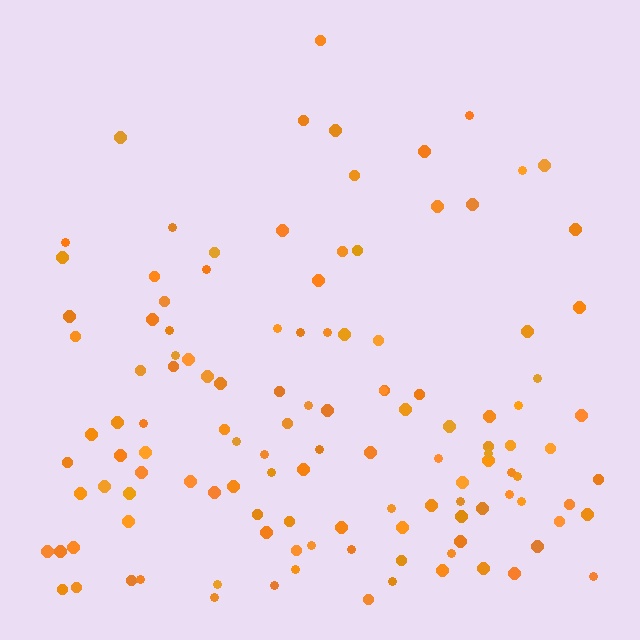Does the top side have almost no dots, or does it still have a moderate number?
Still a moderate number, just noticeably fewer than the bottom.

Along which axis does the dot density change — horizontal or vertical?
Vertical.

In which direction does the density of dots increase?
From top to bottom, with the bottom side densest.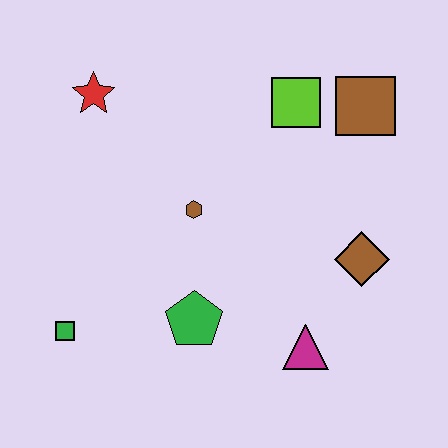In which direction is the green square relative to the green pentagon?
The green square is to the left of the green pentagon.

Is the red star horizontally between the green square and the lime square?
Yes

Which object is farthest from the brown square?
The green square is farthest from the brown square.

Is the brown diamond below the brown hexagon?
Yes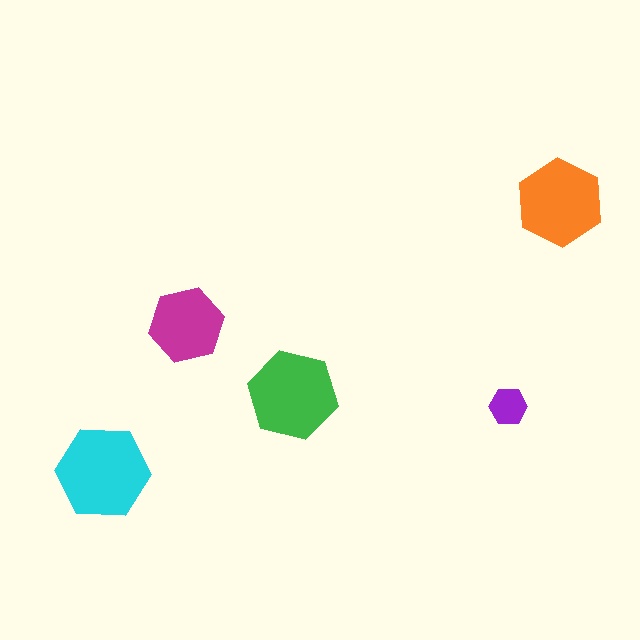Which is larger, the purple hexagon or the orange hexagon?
The orange one.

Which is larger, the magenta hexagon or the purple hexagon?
The magenta one.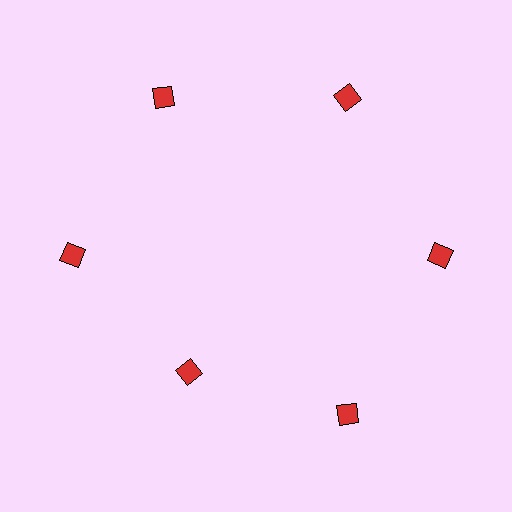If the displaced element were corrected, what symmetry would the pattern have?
It would have 6-fold rotational symmetry — the pattern would map onto itself every 60 degrees.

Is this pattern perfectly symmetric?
No. The 6 red squares are arranged in a ring, but one element near the 7 o'clock position is pulled inward toward the center, breaking the 6-fold rotational symmetry.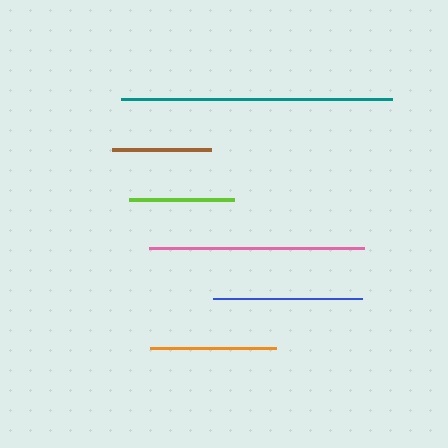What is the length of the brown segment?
The brown segment is approximately 98 pixels long.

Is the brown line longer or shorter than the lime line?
The lime line is longer than the brown line.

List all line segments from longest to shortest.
From longest to shortest: teal, pink, blue, orange, lime, brown.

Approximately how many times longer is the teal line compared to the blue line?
The teal line is approximately 1.8 times the length of the blue line.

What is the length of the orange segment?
The orange segment is approximately 126 pixels long.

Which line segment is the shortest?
The brown line is the shortest at approximately 98 pixels.